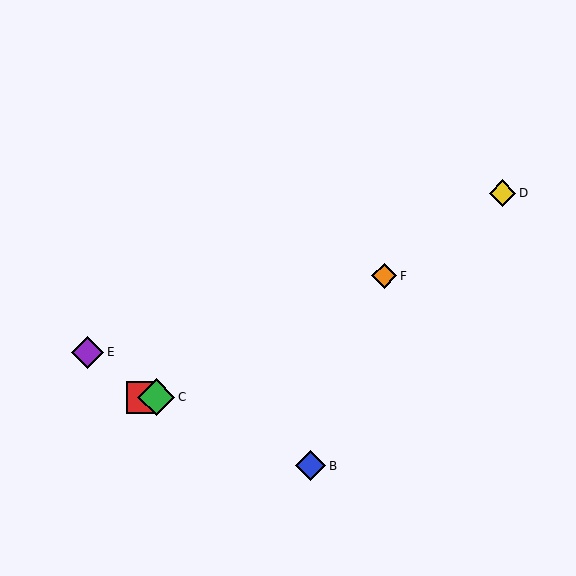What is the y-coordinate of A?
Object A is at y≈397.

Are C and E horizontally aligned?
No, C is at y≈397 and E is at y≈352.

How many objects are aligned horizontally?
2 objects (A, C) are aligned horizontally.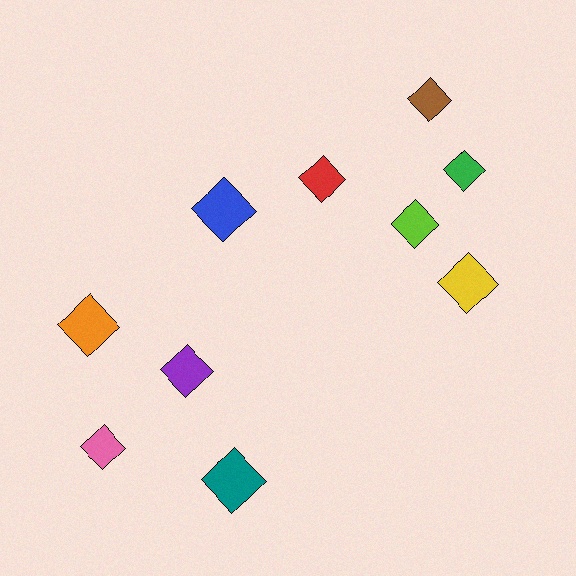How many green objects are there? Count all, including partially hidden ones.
There is 1 green object.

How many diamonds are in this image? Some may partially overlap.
There are 10 diamonds.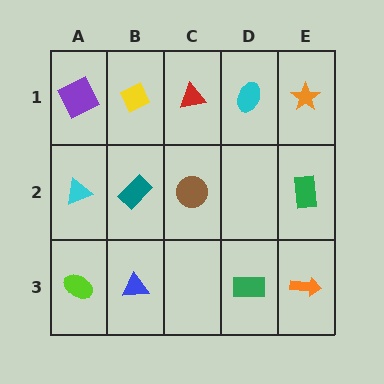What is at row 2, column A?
A cyan triangle.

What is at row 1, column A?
A purple square.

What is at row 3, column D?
A green rectangle.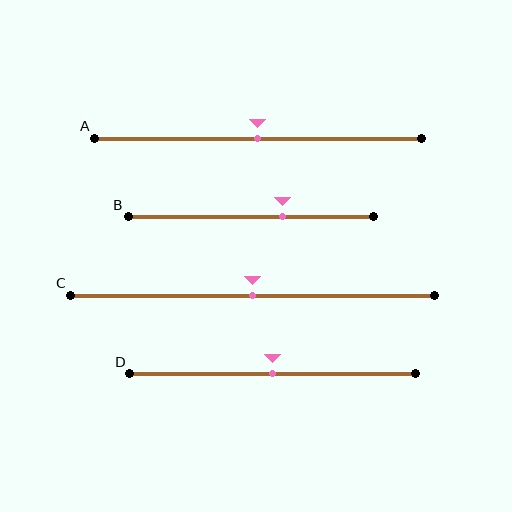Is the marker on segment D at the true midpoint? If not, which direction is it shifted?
Yes, the marker on segment D is at the true midpoint.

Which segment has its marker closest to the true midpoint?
Segment A has its marker closest to the true midpoint.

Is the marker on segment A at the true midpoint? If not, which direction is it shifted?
Yes, the marker on segment A is at the true midpoint.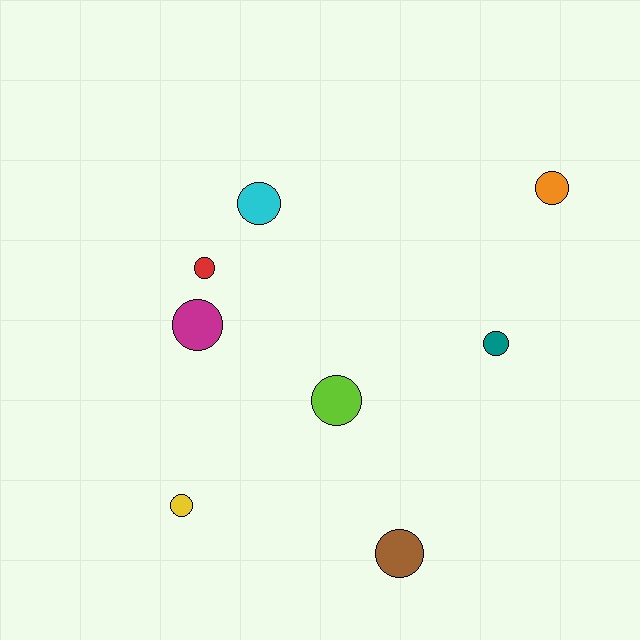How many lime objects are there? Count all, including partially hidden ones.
There is 1 lime object.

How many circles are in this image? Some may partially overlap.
There are 8 circles.